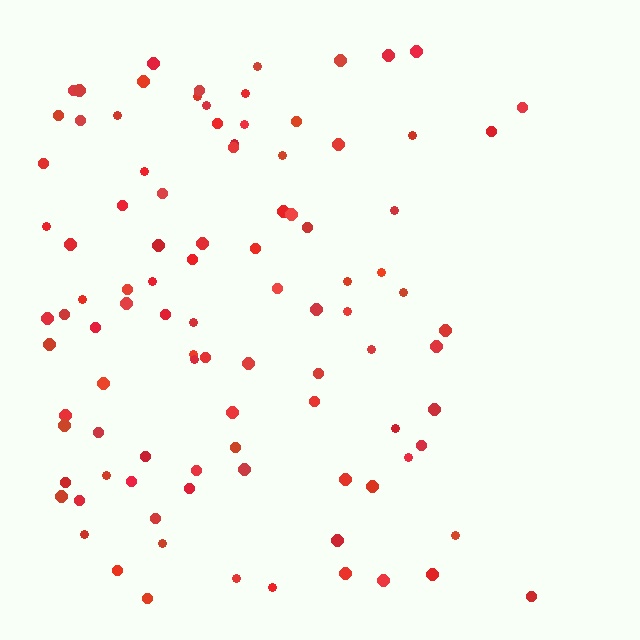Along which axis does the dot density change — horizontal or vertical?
Horizontal.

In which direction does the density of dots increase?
From right to left, with the left side densest.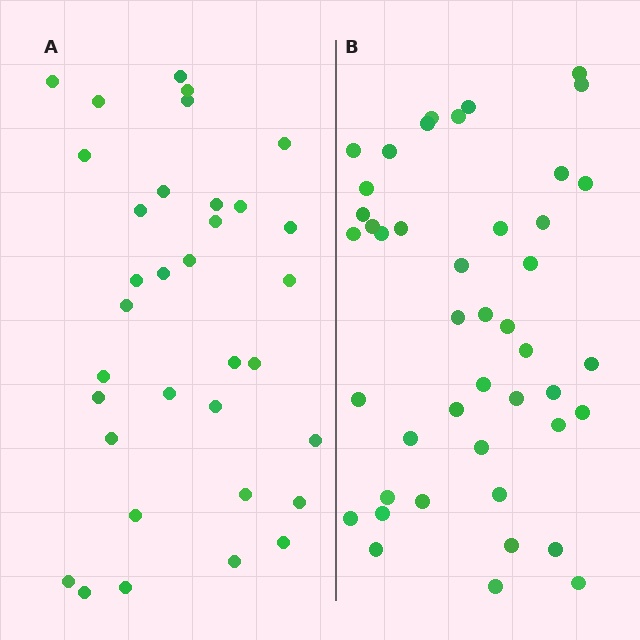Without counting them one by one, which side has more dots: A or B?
Region B (the right region) has more dots.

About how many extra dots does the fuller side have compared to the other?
Region B has roughly 10 or so more dots than region A.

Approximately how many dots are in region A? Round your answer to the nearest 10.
About 30 dots. (The exact count is 34, which rounds to 30.)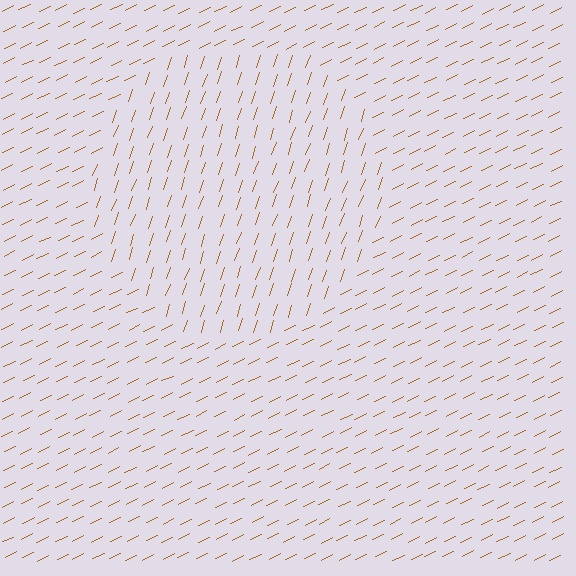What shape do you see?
I see a circle.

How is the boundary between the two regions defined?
The boundary is defined purely by a change in line orientation (approximately 45 degrees difference). All lines are the same color and thickness.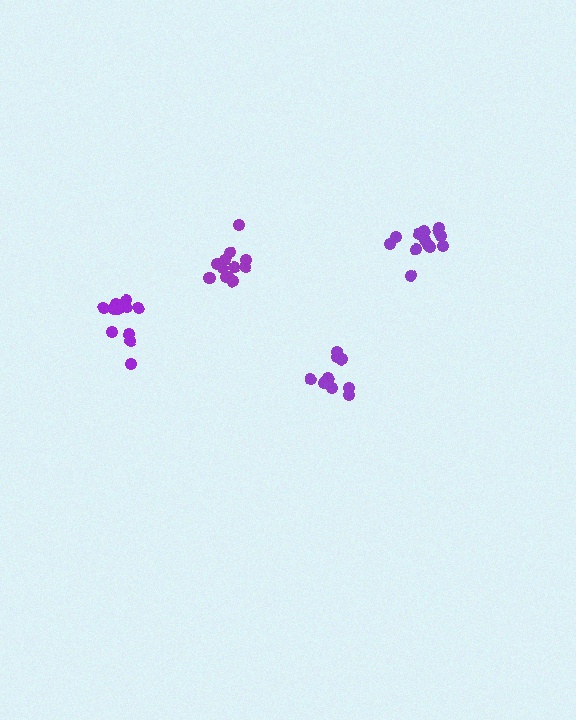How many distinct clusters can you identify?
There are 4 distinct clusters.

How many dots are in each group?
Group 1: 12 dots, Group 2: 9 dots, Group 3: 13 dots, Group 4: 12 dots (46 total).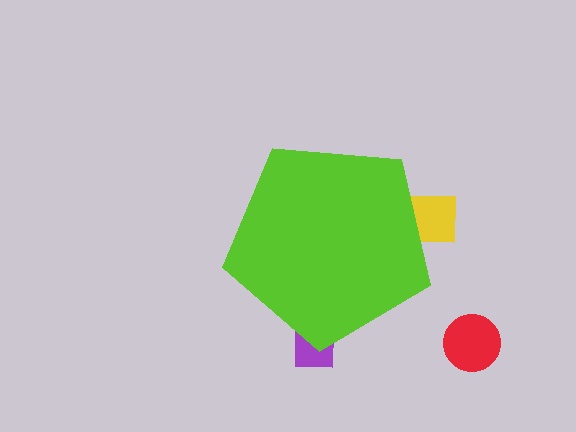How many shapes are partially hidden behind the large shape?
2 shapes are partially hidden.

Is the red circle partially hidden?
No, the red circle is fully visible.